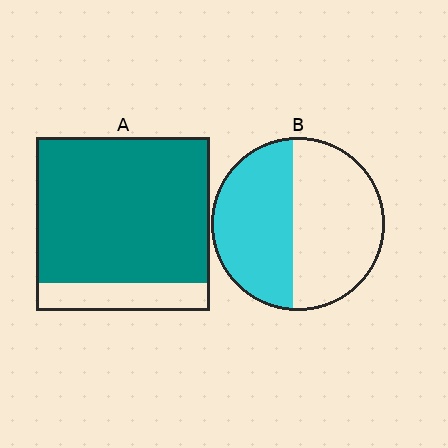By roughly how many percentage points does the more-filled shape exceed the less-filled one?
By roughly 40 percentage points (A over B).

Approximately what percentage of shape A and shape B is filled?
A is approximately 85% and B is approximately 45%.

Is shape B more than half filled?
Roughly half.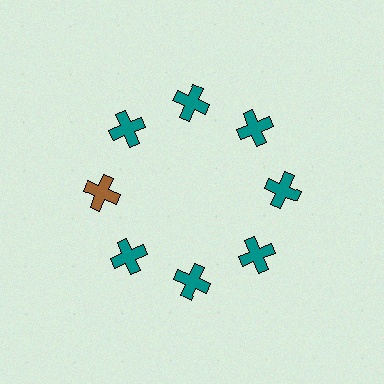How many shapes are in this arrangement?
There are 8 shapes arranged in a ring pattern.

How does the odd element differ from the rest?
It has a different color: brown instead of teal.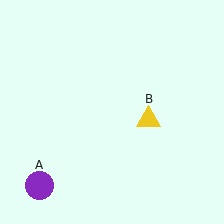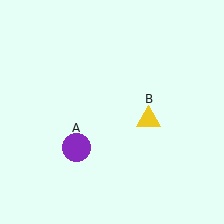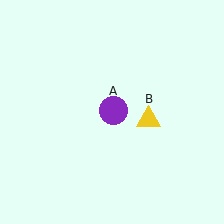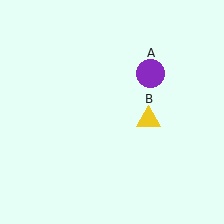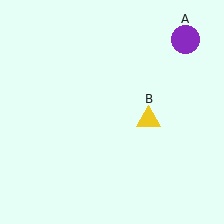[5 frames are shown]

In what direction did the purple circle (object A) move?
The purple circle (object A) moved up and to the right.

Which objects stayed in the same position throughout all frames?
Yellow triangle (object B) remained stationary.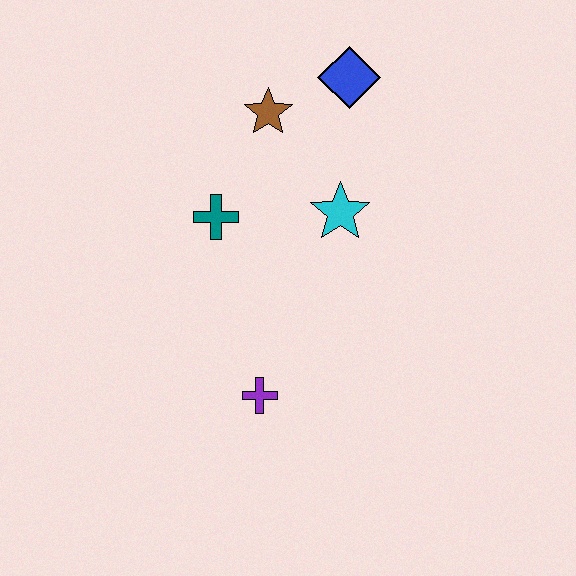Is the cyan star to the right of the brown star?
Yes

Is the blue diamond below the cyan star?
No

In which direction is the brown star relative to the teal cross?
The brown star is above the teal cross.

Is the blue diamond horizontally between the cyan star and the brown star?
No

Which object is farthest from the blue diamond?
The purple cross is farthest from the blue diamond.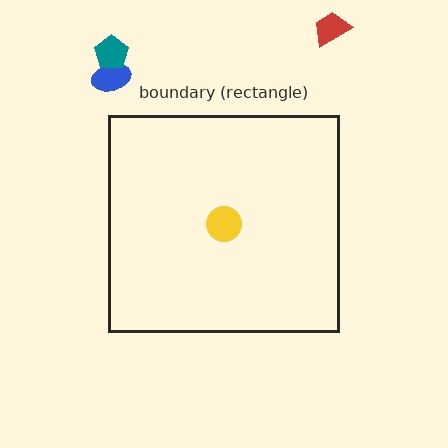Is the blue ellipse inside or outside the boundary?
Outside.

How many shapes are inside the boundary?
1 inside, 3 outside.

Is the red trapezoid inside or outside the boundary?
Outside.